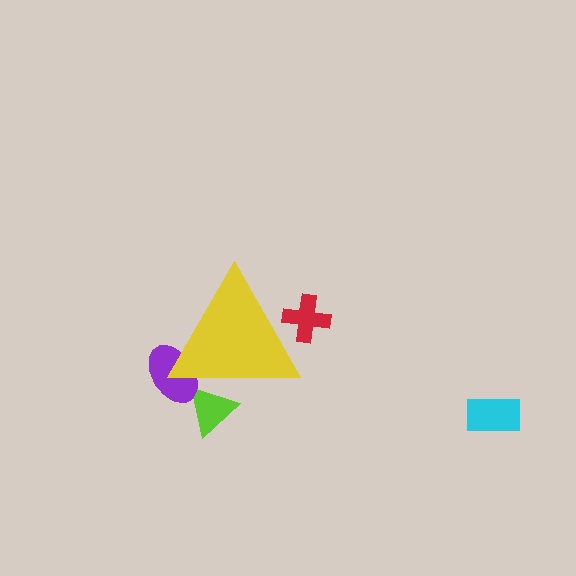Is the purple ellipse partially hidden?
Yes, the purple ellipse is partially hidden behind the yellow triangle.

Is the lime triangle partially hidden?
Yes, the lime triangle is partially hidden behind the yellow triangle.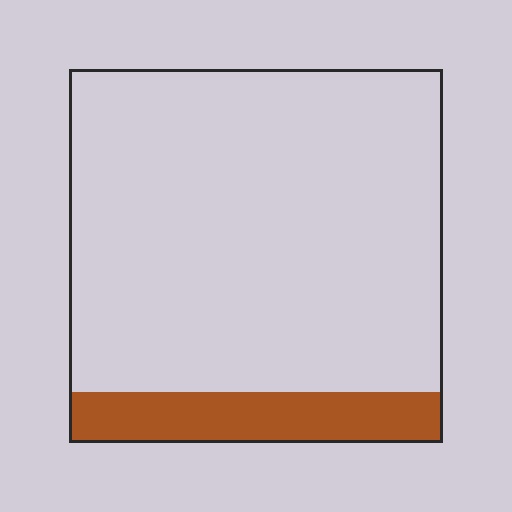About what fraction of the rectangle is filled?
About one eighth (1/8).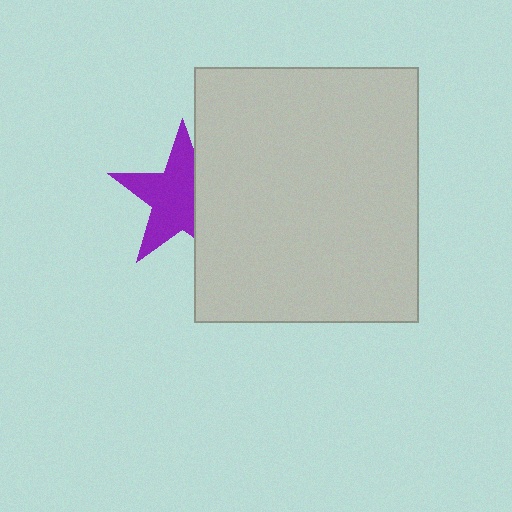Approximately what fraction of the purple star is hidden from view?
Roughly 35% of the purple star is hidden behind the light gray rectangle.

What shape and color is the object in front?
The object in front is a light gray rectangle.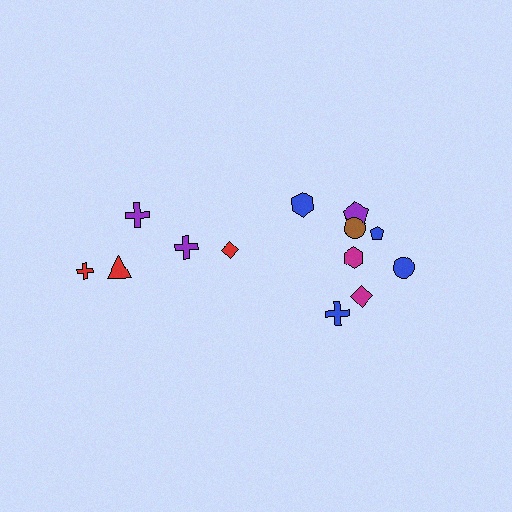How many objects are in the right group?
There are 8 objects.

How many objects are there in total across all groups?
There are 13 objects.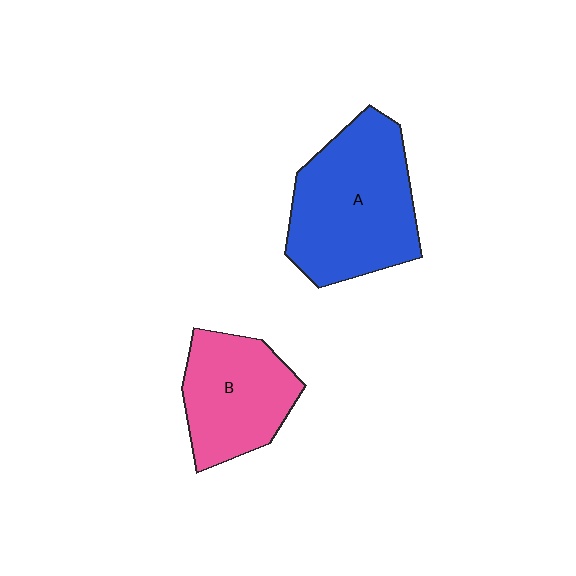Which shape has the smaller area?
Shape B (pink).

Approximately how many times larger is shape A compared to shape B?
Approximately 1.4 times.